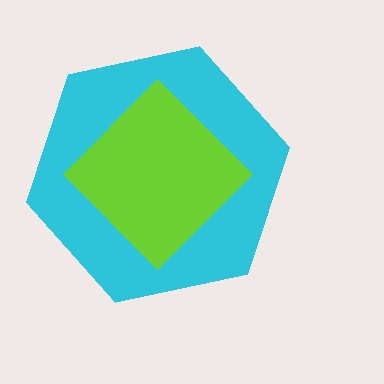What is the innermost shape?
The lime diamond.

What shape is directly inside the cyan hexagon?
The lime diamond.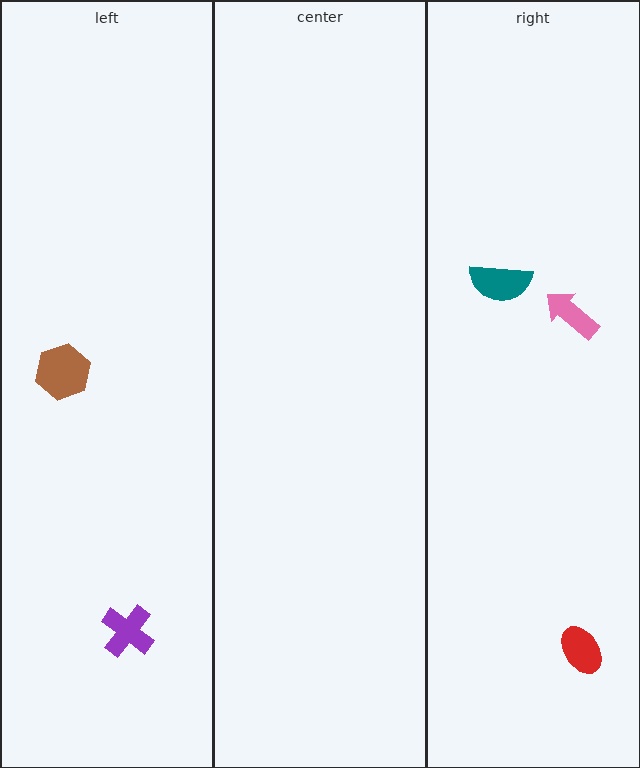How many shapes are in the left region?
2.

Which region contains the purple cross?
The left region.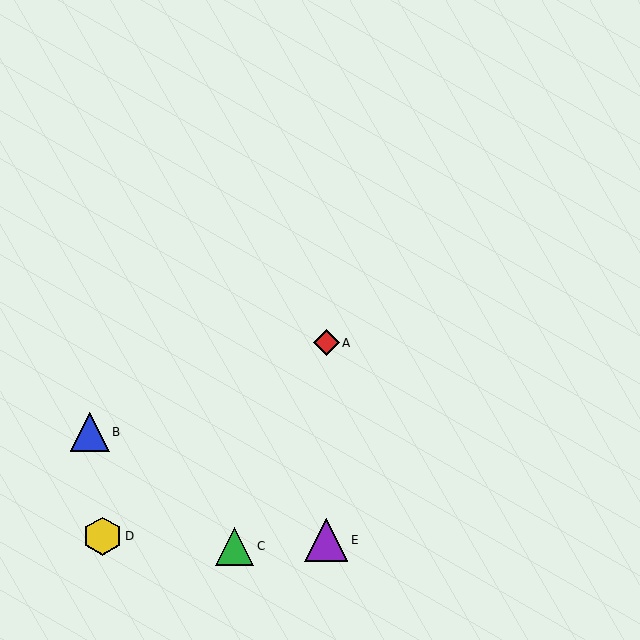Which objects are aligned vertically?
Objects A, E are aligned vertically.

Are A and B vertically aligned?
No, A is at x≈326 and B is at x≈90.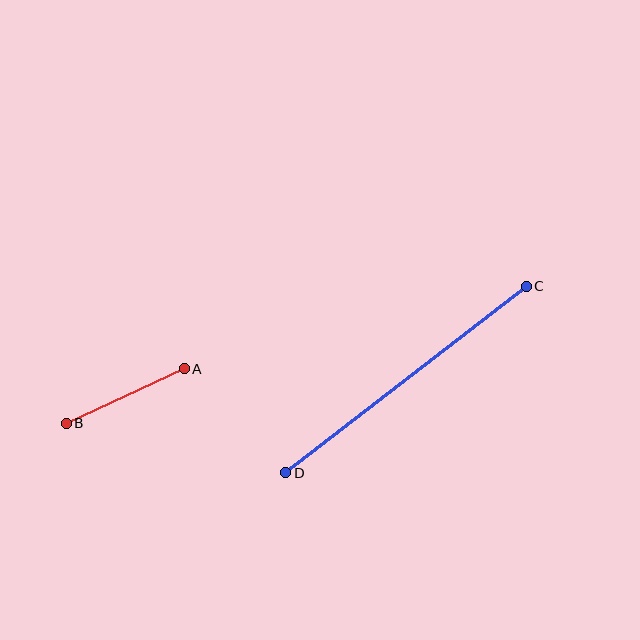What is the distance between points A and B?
The distance is approximately 130 pixels.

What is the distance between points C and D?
The distance is approximately 304 pixels.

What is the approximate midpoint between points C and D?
The midpoint is at approximately (406, 379) pixels.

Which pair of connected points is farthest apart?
Points C and D are farthest apart.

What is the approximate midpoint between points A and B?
The midpoint is at approximately (125, 396) pixels.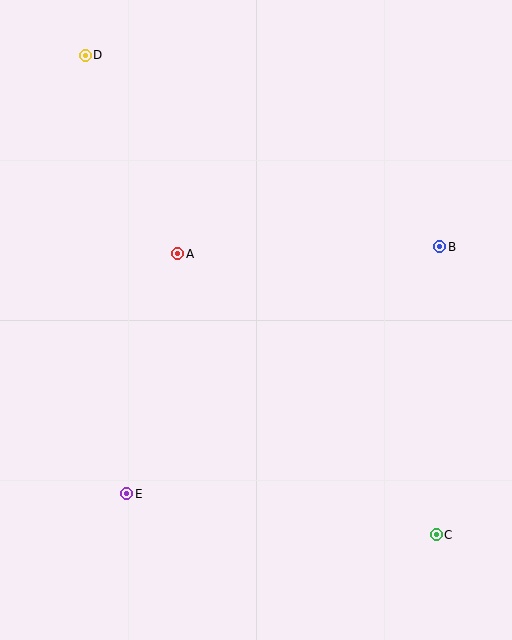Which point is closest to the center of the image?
Point A at (178, 254) is closest to the center.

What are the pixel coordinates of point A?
Point A is at (178, 254).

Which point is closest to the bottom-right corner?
Point C is closest to the bottom-right corner.